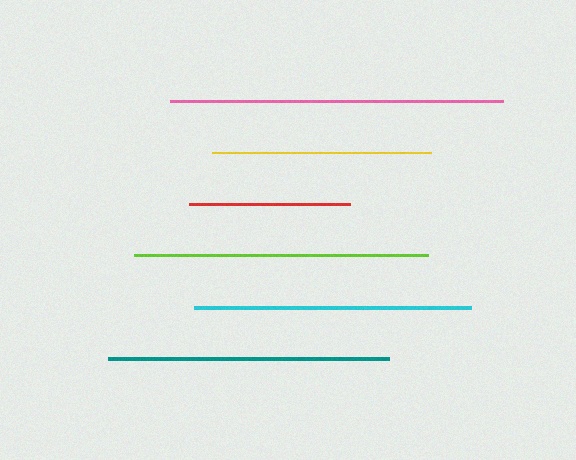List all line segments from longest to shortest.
From longest to shortest: pink, lime, teal, cyan, yellow, red.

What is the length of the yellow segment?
The yellow segment is approximately 219 pixels long.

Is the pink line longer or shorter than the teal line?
The pink line is longer than the teal line.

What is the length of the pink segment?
The pink segment is approximately 332 pixels long.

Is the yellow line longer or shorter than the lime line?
The lime line is longer than the yellow line.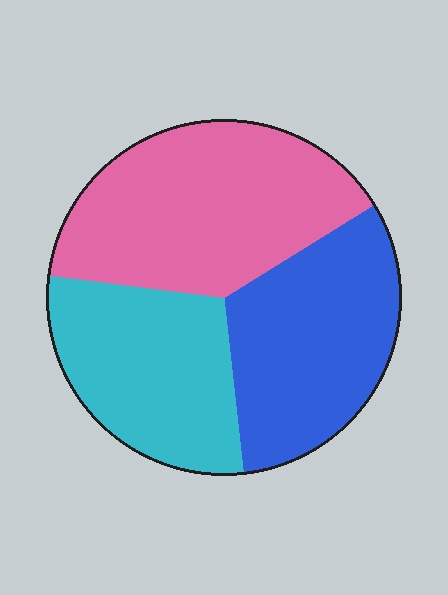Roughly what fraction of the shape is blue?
Blue covers about 30% of the shape.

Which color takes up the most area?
Pink, at roughly 40%.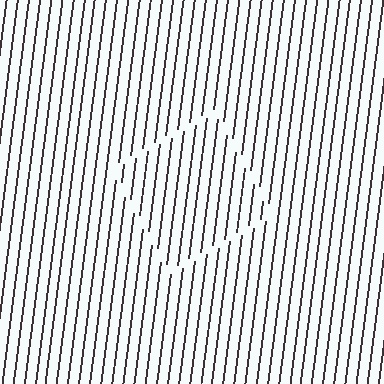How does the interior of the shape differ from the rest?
The interior of the shape contains the same grating, shifted by half a period — the contour is defined by the phase discontinuity where line-ends from the inner and outer gratings abut.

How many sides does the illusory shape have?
4 sides — the line-ends trace a square.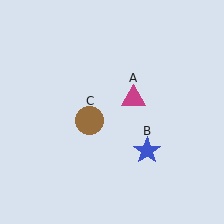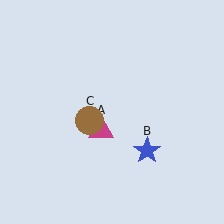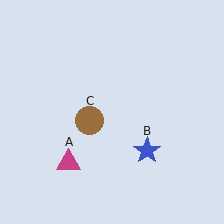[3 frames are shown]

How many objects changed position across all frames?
1 object changed position: magenta triangle (object A).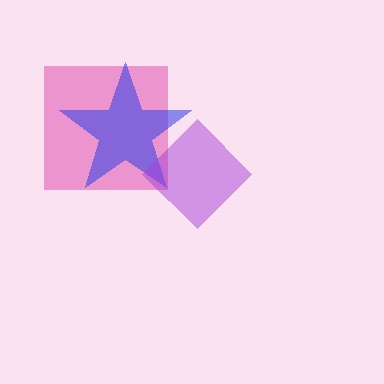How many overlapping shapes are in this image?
There are 3 overlapping shapes in the image.